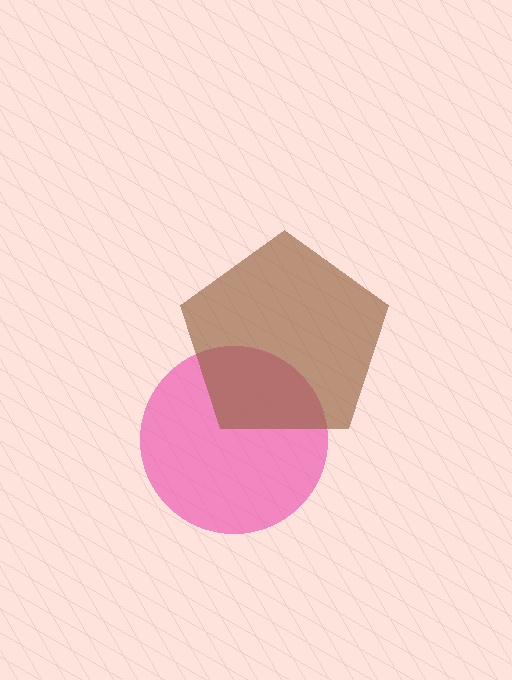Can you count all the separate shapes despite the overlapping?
Yes, there are 2 separate shapes.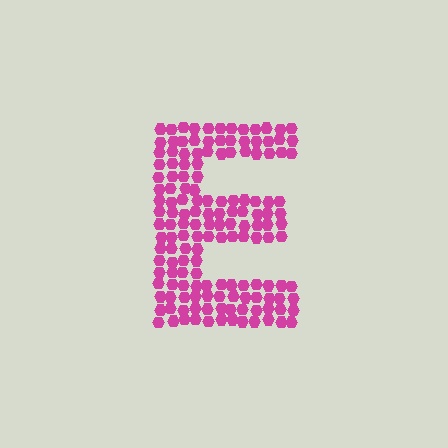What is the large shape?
The large shape is the letter E.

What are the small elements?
The small elements are hexagons.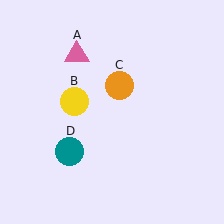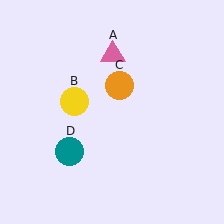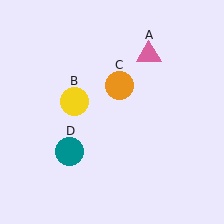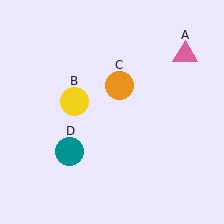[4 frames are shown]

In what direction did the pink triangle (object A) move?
The pink triangle (object A) moved right.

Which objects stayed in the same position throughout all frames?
Yellow circle (object B) and orange circle (object C) and teal circle (object D) remained stationary.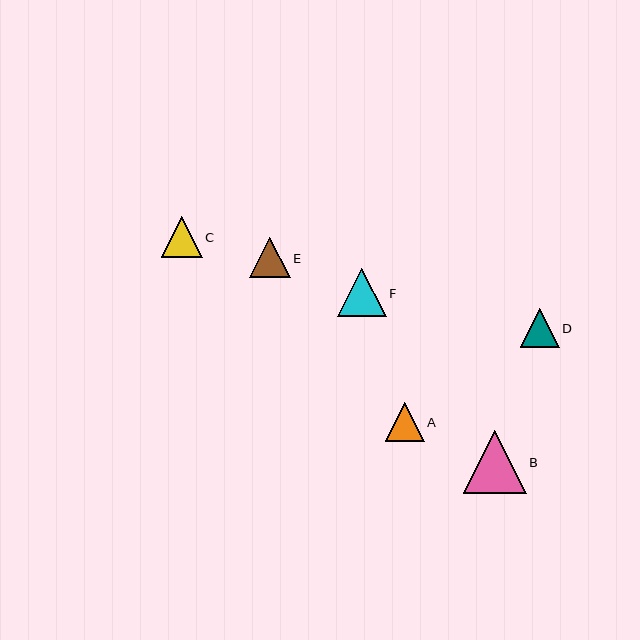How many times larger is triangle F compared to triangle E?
Triangle F is approximately 1.2 times the size of triangle E.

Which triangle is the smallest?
Triangle A is the smallest with a size of approximately 39 pixels.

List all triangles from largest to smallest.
From largest to smallest: B, F, C, E, D, A.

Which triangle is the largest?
Triangle B is the largest with a size of approximately 62 pixels.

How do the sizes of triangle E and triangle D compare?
Triangle E and triangle D are approximately the same size.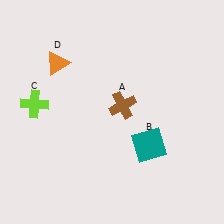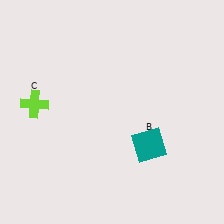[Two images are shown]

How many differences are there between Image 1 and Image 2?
There are 2 differences between the two images.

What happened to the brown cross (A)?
The brown cross (A) was removed in Image 2. It was in the top-right area of Image 1.